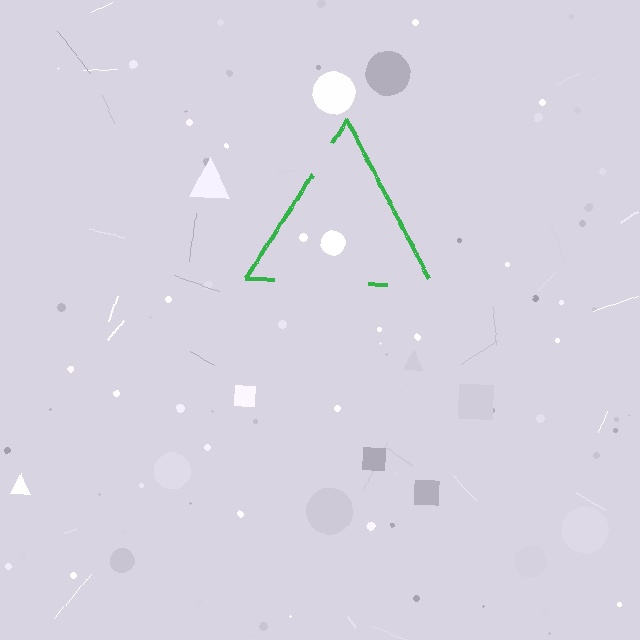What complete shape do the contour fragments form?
The contour fragments form a triangle.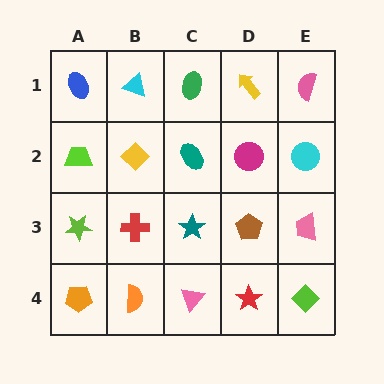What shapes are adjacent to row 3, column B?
A yellow diamond (row 2, column B), an orange semicircle (row 4, column B), a lime star (row 3, column A), a teal star (row 3, column C).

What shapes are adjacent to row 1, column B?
A yellow diamond (row 2, column B), a blue ellipse (row 1, column A), a green ellipse (row 1, column C).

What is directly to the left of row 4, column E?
A red star.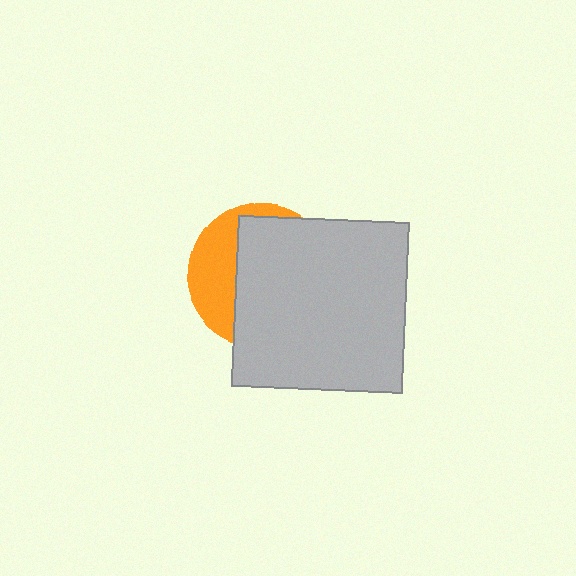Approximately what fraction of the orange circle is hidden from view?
Roughly 67% of the orange circle is hidden behind the light gray square.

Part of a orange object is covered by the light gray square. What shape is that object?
It is a circle.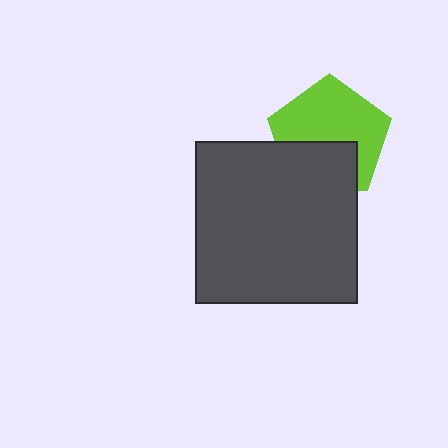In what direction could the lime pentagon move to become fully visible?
The lime pentagon could move up. That would shift it out from behind the dark gray square entirely.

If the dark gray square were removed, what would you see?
You would see the complete lime pentagon.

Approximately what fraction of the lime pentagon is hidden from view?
Roughly 37% of the lime pentagon is hidden behind the dark gray square.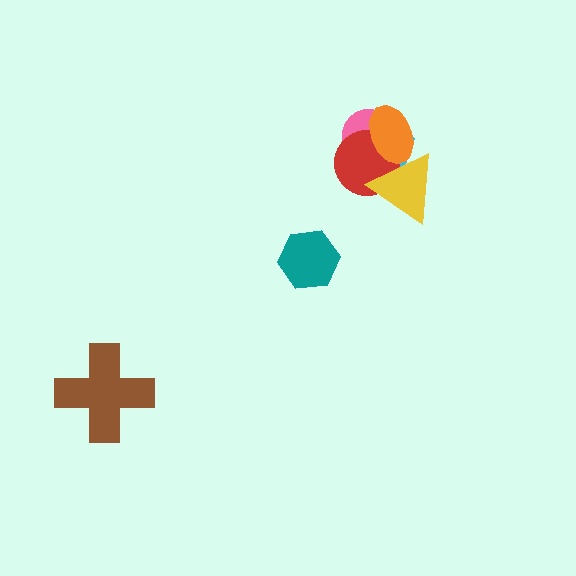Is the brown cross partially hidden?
No, no other shape covers it.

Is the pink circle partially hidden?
Yes, it is partially covered by another shape.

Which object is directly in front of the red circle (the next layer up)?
The orange ellipse is directly in front of the red circle.